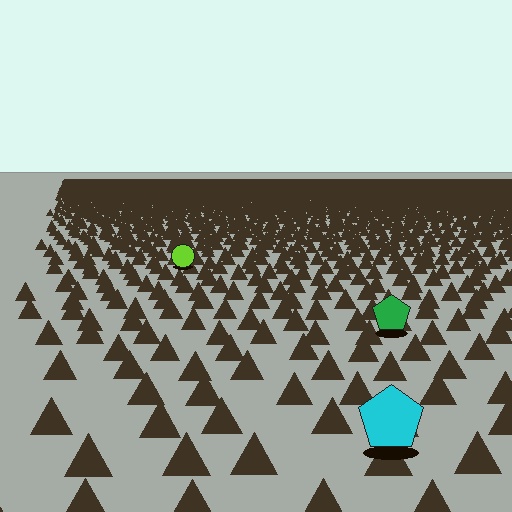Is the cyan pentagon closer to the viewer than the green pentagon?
Yes. The cyan pentagon is closer — you can tell from the texture gradient: the ground texture is coarser near it.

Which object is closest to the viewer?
The cyan pentagon is closest. The texture marks near it are larger and more spread out.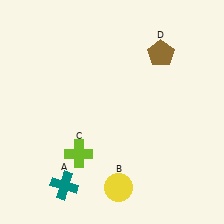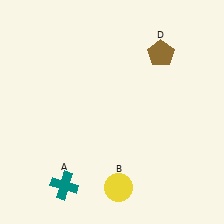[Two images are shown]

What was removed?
The lime cross (C) was removed in Image 2.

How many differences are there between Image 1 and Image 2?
There is 1 difference between the two images.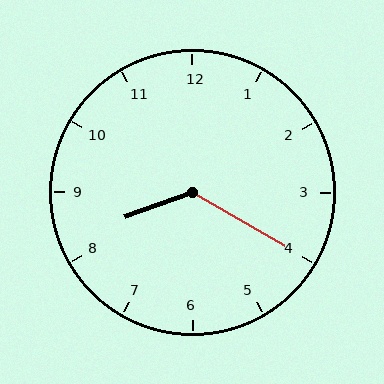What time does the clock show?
8:20.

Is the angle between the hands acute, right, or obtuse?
It is obtuse.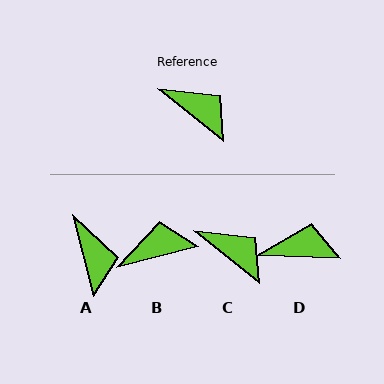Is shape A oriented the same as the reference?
No, it is off by about 36 degrees.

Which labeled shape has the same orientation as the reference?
C.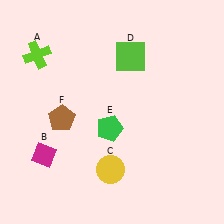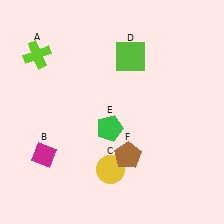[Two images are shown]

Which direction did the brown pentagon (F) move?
The brown pentagon (F) moved right.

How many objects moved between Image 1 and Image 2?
1 object moved between the two images.